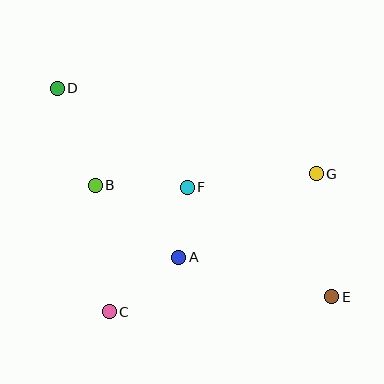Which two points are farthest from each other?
Points D and E are farthest from each other.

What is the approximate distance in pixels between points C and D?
The distance between C and D is approximately 229 pixels.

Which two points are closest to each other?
Points A and F are closest to each other.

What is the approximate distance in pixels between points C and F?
The distance between C and F is approximately 147 pixels.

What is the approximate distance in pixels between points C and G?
The distance between C and G is approximately 249 pixels.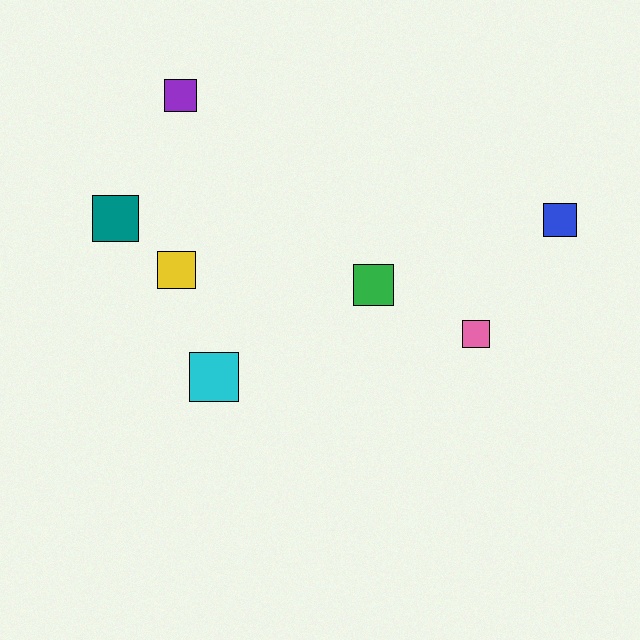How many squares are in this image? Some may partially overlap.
There are 7 squares.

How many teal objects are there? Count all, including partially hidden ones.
There is 1 teal object.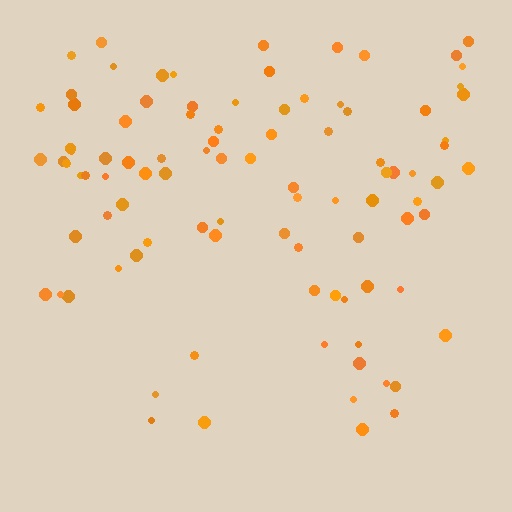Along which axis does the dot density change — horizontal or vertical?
Vertical.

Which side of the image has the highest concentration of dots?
The top.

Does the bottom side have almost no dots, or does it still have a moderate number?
Still a moderate number, just noticeably fewer than the top.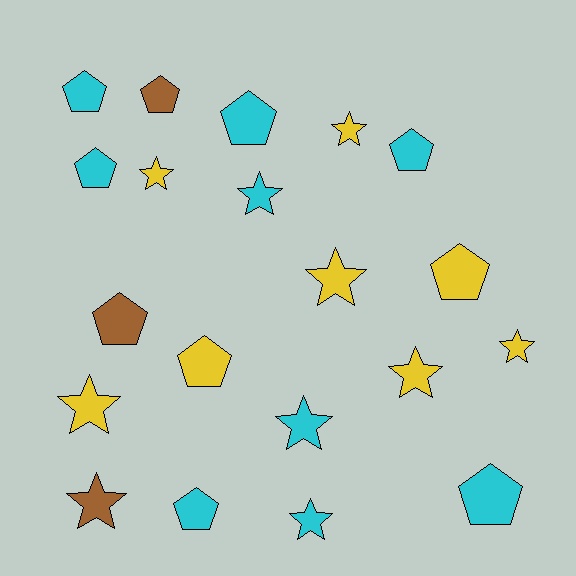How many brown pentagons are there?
There are 2 brown pentagons.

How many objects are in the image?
There are 20 objects.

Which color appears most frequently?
Cyan, with 9 objects.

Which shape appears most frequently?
Pentagon, with 10 objects.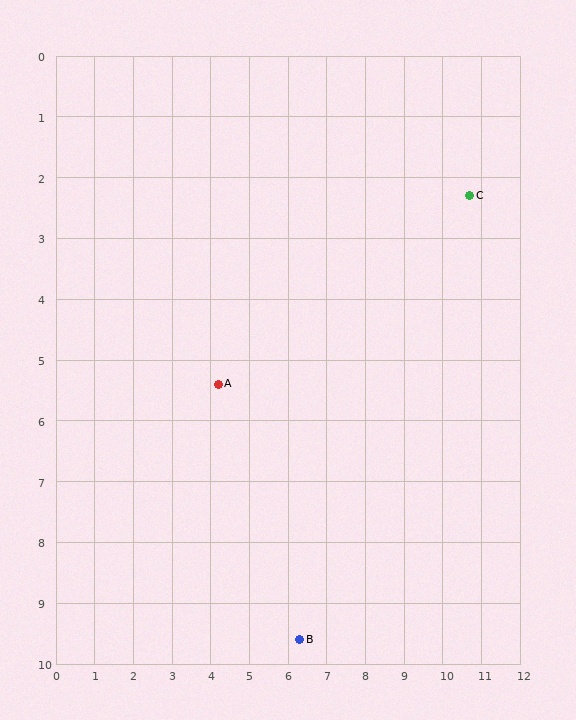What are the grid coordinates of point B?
Point B is at approximately (6.3, 9.6).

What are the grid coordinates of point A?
Point A is at approximately (4.2, 5.4).